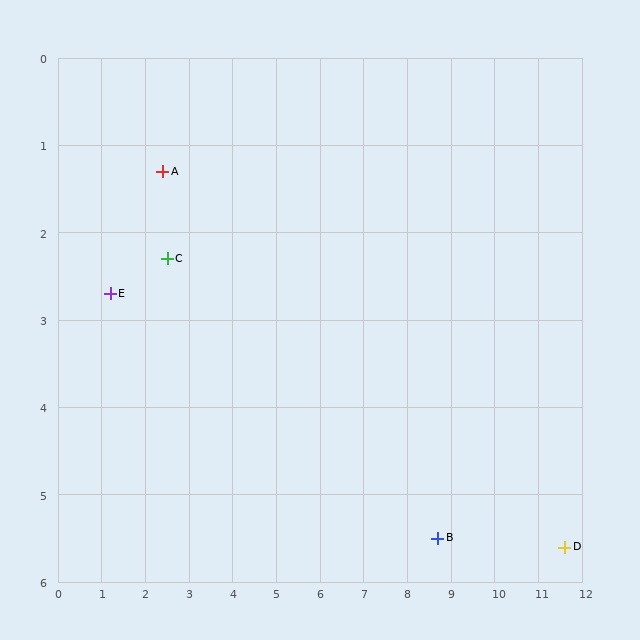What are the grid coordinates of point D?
Point D is at approximately (11.6, 5.6).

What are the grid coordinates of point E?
Point E is at approximately (1.2, 2.7).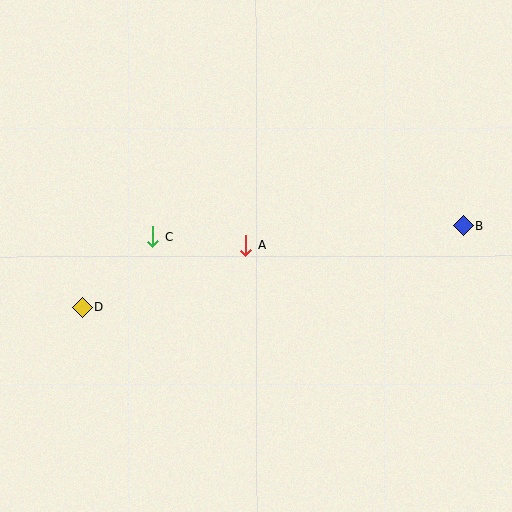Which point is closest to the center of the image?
Point A at (246, 245) is closest to the center.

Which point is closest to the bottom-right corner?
Point B is closest to the bottom-right corner.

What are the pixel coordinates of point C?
Point C is at (153, 237).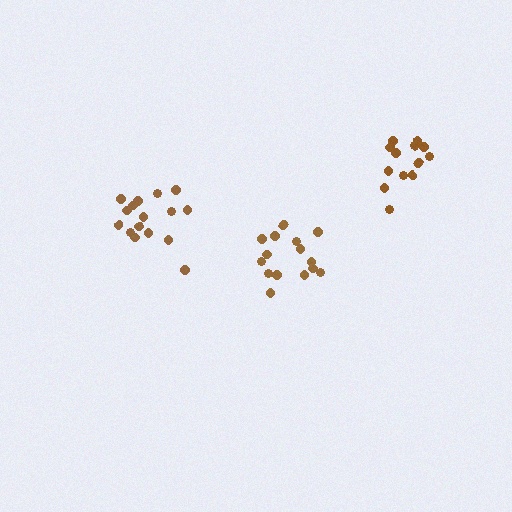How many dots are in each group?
Group 1: 13 dots, Group 2: 16 dots, Group 3: 15 dots (44 total).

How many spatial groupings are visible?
There are 3 spatial groupings.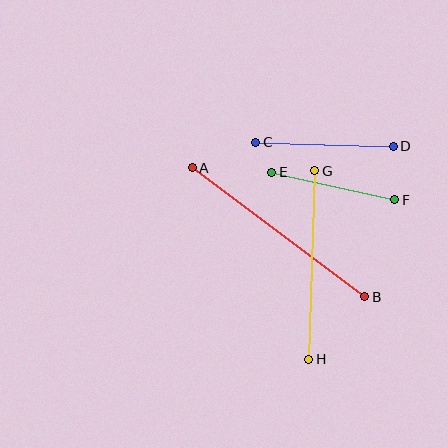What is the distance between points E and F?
The distance is approximately 126 pixels.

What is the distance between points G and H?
The distance is approximately 189 pixels.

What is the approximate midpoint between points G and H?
The midpoint is at approximately (312, 265) pixels.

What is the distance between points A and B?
The distance is approximately 216 pixels.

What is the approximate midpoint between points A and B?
The midpoint is at approximately (278, 232) pixels.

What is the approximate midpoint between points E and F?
The midpoint is at approximately (333, 186) pixels.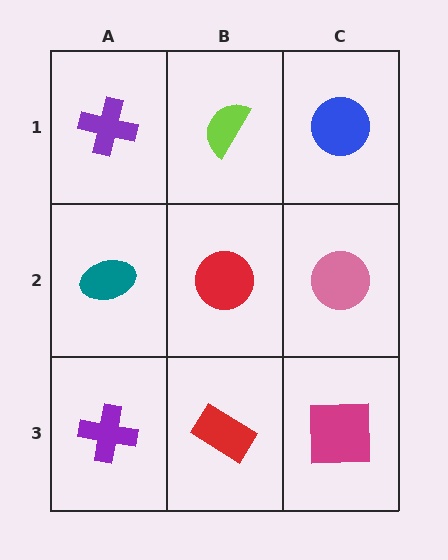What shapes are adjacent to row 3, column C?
A pink circle (row 2, column C), a red rectangle (row 3, column B).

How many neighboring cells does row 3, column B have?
3.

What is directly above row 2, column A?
A purple cross.